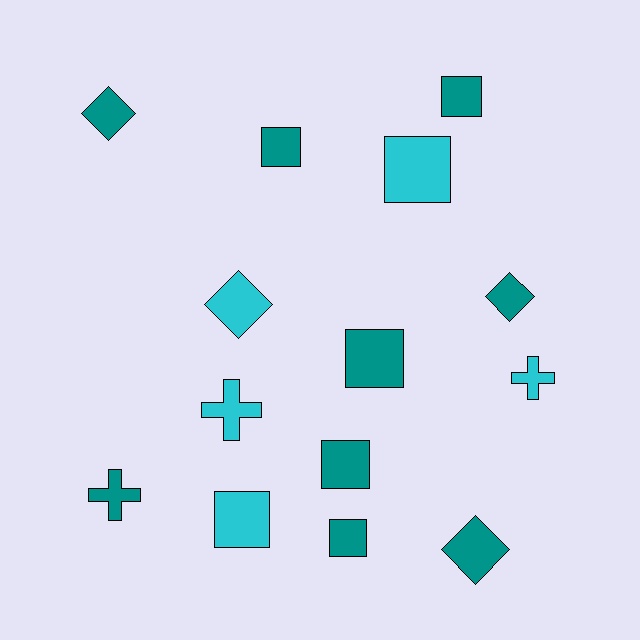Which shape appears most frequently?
Square, with 7 objects.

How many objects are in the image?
There are 14 objects.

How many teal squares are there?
There are 5 teal squares.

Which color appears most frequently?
Teal, with 9 objects.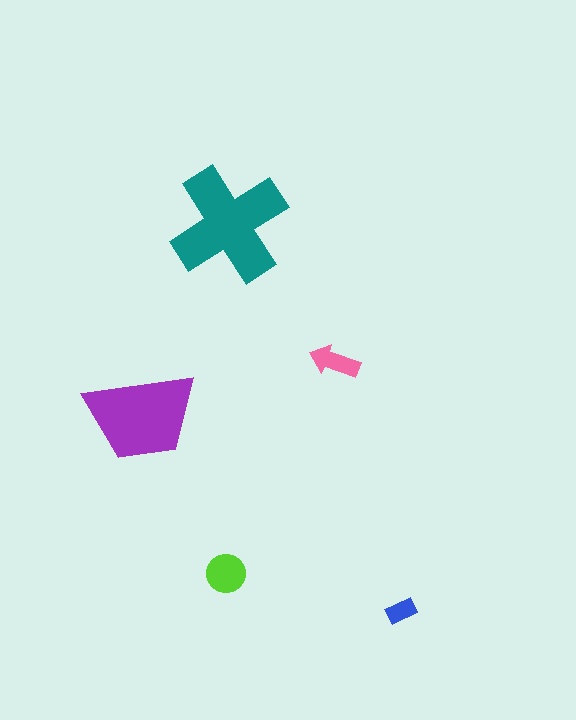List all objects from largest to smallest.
The teal cross, the purple trapezoid, the lime circle, the pink arrow, the blue rectangle.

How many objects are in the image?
There are 5 objects in the image.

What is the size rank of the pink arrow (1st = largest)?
4th.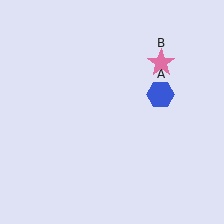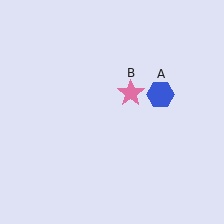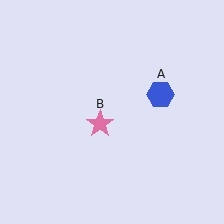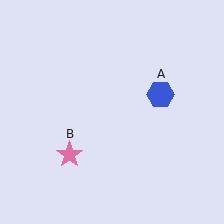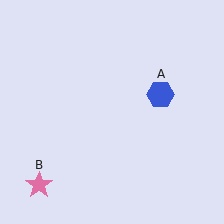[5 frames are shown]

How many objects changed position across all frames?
1 object changed position: pink star (object B).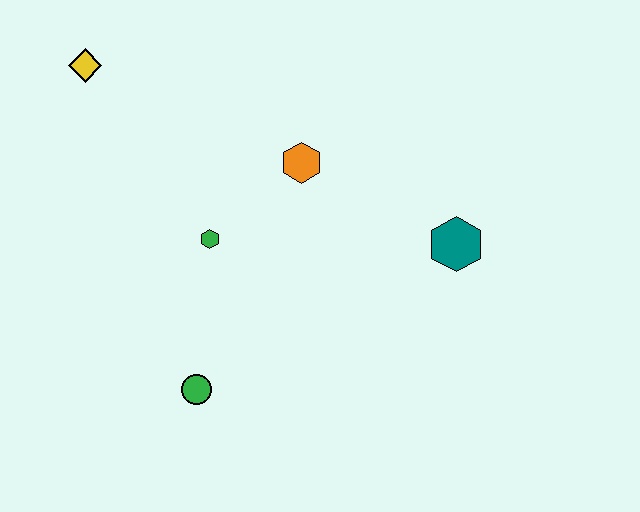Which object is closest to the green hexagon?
The orange hexagon is closest to the green hexagon.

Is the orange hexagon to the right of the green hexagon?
Yes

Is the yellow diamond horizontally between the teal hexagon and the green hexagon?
No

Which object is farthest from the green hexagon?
The teal hexagon is farthest from the green hexagon.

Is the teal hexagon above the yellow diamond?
No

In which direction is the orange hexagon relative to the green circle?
The orange hexagon is above the green circle.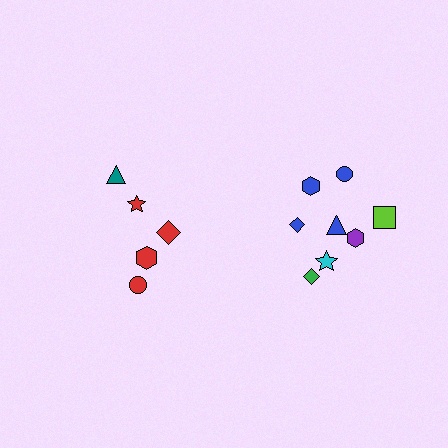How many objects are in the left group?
There are 5 objects.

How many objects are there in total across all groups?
There are 13 objects.